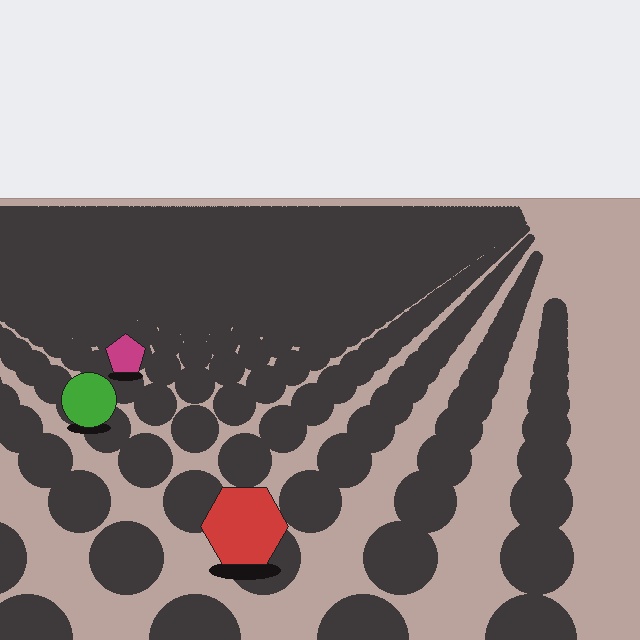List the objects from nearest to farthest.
From nearest to farthest: the red hexagon, the green circle, the magenta pentagon.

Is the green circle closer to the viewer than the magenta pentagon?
Yes. The green circle is closer — you can tell from the texture gradient: the ground texture is coarser near it.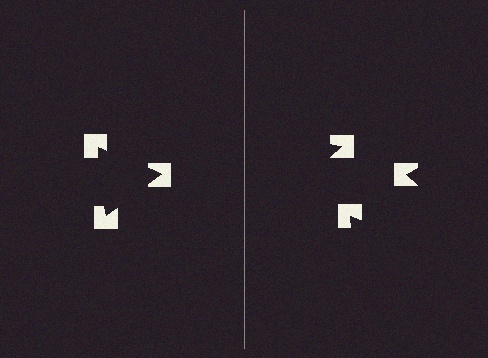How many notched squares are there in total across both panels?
6 — 3 on each side.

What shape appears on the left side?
An illusory triangle.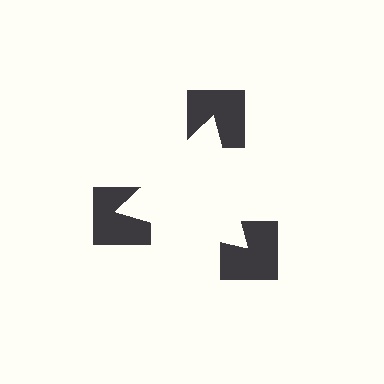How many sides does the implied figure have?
3 sides.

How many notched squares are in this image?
There are 3 — one at each vertex of the illusory triangle.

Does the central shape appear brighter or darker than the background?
It typically appears slightly brighter than the background, even though no actual brightness change is drawn.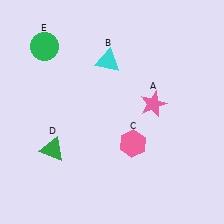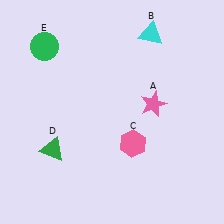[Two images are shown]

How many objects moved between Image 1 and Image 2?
1 object moved between the two images.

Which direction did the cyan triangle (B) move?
The cyan triangle (B) moved right.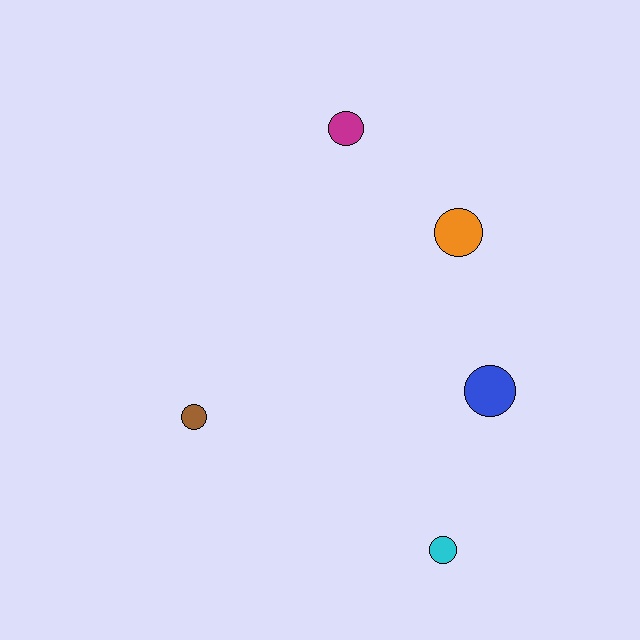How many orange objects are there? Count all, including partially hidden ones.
There is 1 orange object.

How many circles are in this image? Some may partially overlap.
There are 5 circles.